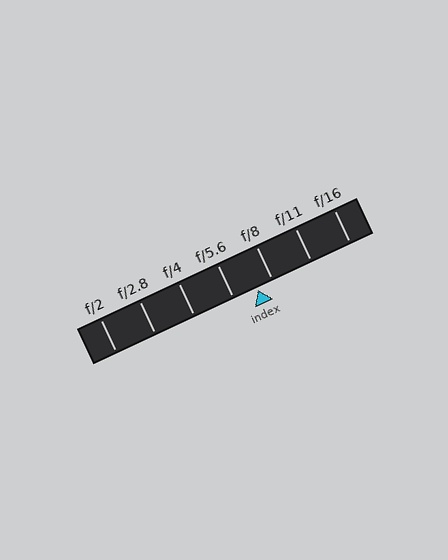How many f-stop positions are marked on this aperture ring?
There are 7 f-stop positions marked.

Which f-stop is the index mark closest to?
The index mark is closest to f/8.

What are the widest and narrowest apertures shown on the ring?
The widest aperture shown is f/2 and the narrowest is f/16.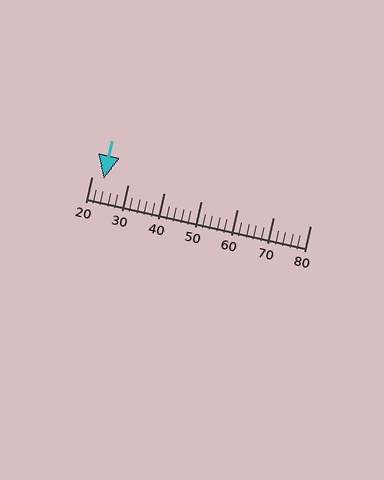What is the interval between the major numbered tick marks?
The major tick marks are spaced 10 units apart.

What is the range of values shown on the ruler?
The ruler shows values from 20 to 80.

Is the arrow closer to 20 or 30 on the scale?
The arrow is closer to 20.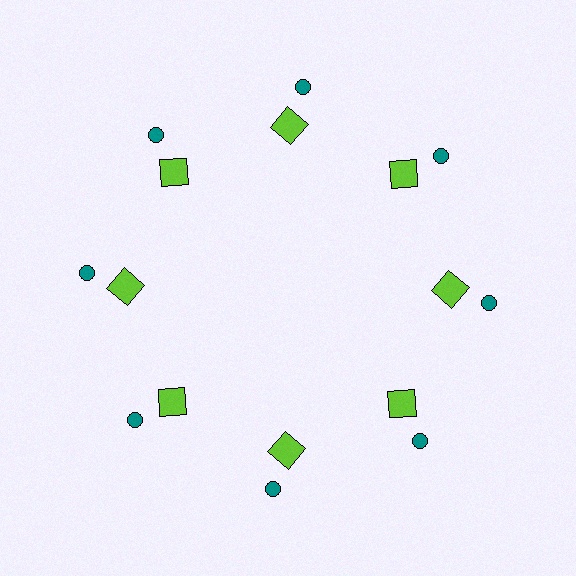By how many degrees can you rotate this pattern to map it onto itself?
The pattern maps onto itself every 45 degrees of rotation.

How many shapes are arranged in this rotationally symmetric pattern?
There are 16 shapes, arranged in 8 groups of 2.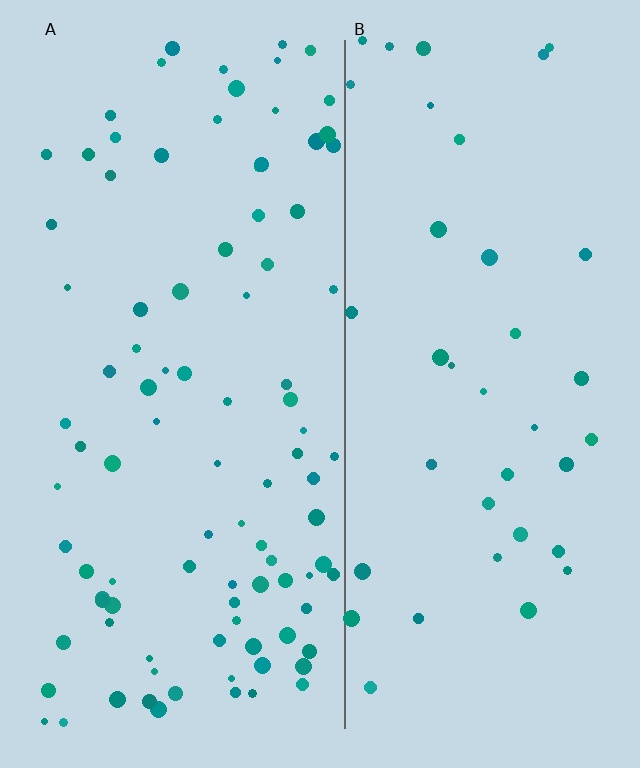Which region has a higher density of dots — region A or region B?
A (the left).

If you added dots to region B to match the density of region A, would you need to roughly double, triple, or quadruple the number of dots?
Approximately double.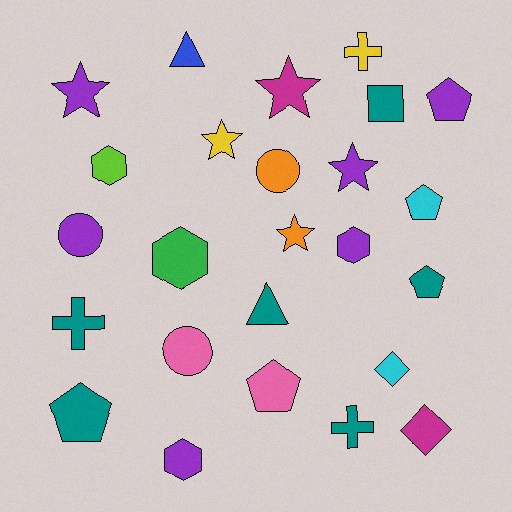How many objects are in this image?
There are 25 objects.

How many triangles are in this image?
There are 2 triangles.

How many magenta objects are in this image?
There are 2 magenta objects.